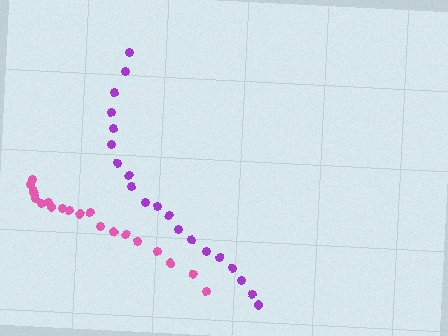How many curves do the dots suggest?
There are 2 distinct paths.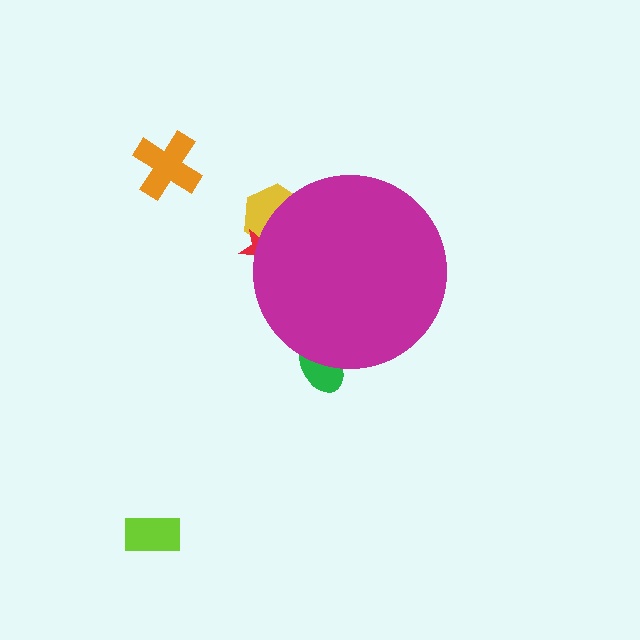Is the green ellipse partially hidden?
Yes, the green ellipse is partially hidden behind the magenta circle.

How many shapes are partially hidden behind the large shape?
3 shapes are partially hidden.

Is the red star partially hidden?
Yes, the red star is partially hidden behind the magenta circle.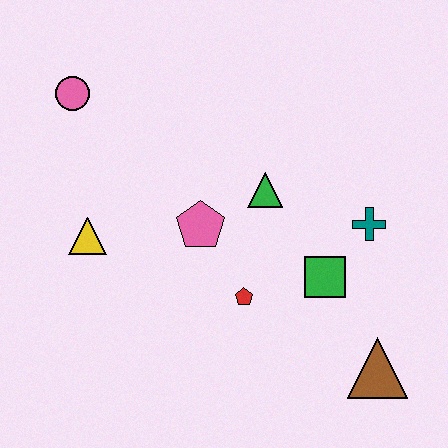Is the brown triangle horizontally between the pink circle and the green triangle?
No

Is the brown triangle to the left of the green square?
No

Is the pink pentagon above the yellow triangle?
Yes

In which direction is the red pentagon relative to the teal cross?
The red pentagon is to the left of the teal cross.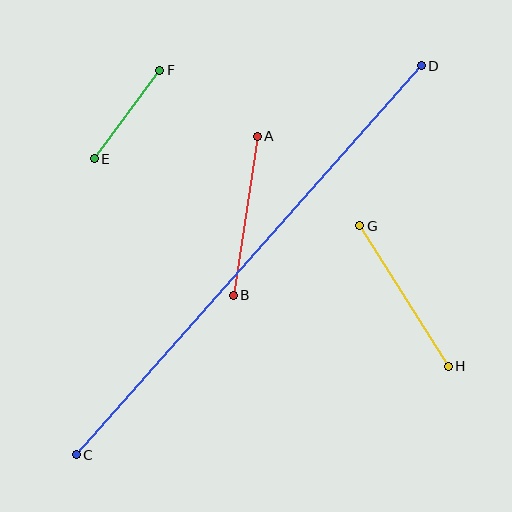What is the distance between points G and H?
The distance is approximately 166 pixels.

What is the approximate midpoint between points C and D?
The midpoint is at approximately (249, 260) pixels.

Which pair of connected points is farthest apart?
Points C and D are farthest apart.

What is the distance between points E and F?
The distance is approximately 110 pixels.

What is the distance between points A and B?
The distance is approximately 161 pixels.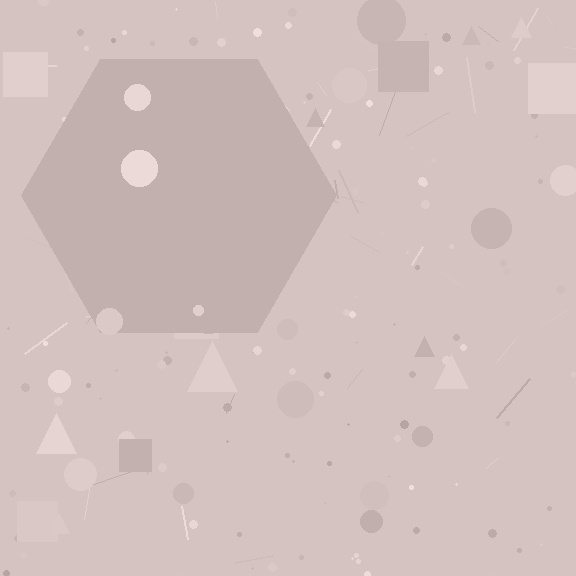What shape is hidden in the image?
A hexagon is hidden in the image.